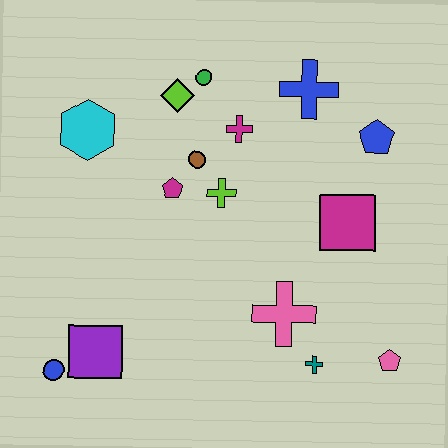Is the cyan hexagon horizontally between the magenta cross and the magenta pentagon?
No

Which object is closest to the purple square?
The blue circle is closest to the purple square.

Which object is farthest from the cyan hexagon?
The pink pentagon is farthest from the cyan hexagon.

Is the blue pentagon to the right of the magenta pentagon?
Yes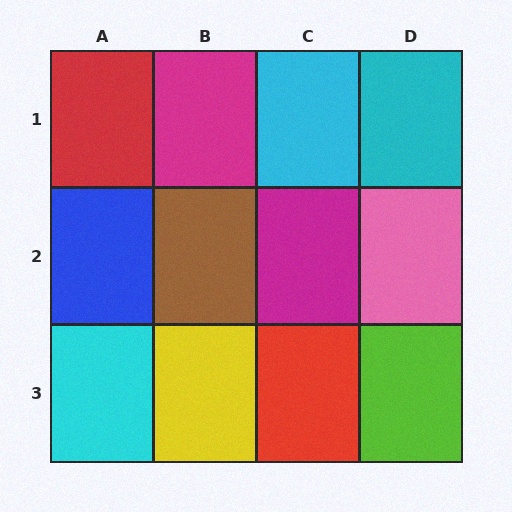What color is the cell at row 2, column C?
Magenta.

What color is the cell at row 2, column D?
Pink.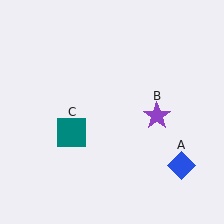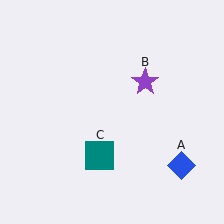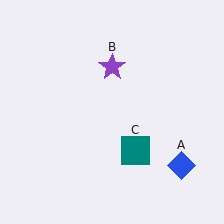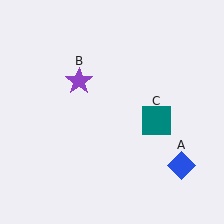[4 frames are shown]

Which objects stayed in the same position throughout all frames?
Blue diamond (object A) remained stationary.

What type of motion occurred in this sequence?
The purple star (object B), teal square (object C) rotated counterclockwise around the center of the scene.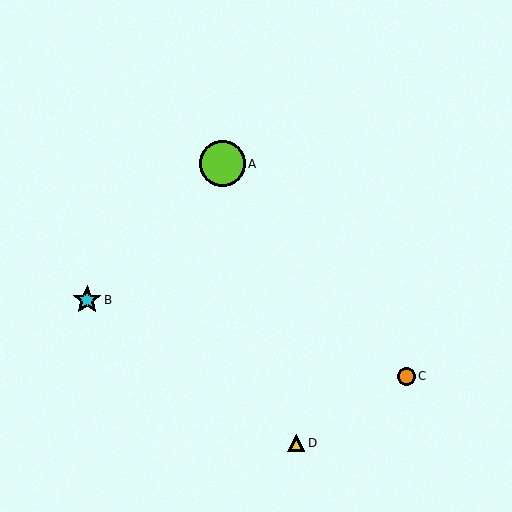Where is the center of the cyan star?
The center of the cyan star is at (87, 300).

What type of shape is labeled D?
Shape D is a yellow triangle.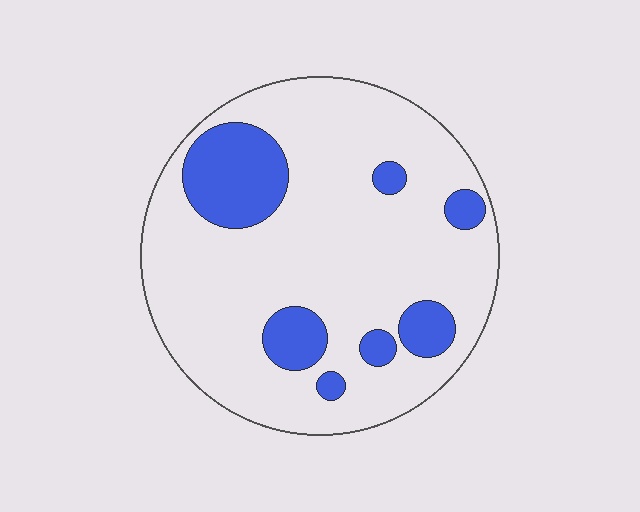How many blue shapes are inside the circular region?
7.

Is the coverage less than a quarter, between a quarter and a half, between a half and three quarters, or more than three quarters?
Less than a quarter.